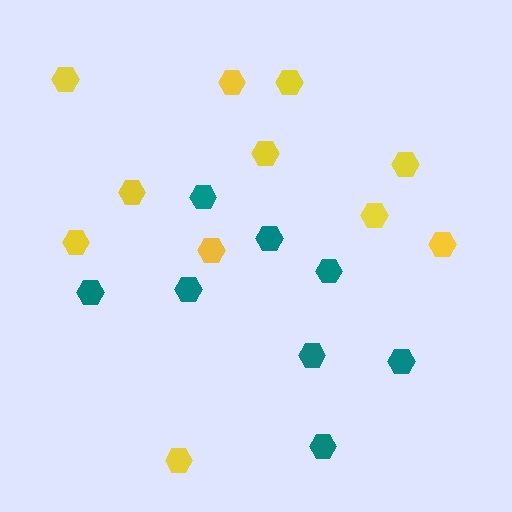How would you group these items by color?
There are 2 groups: one group of yellow hexagons (11) and one group of teal hexagons (8).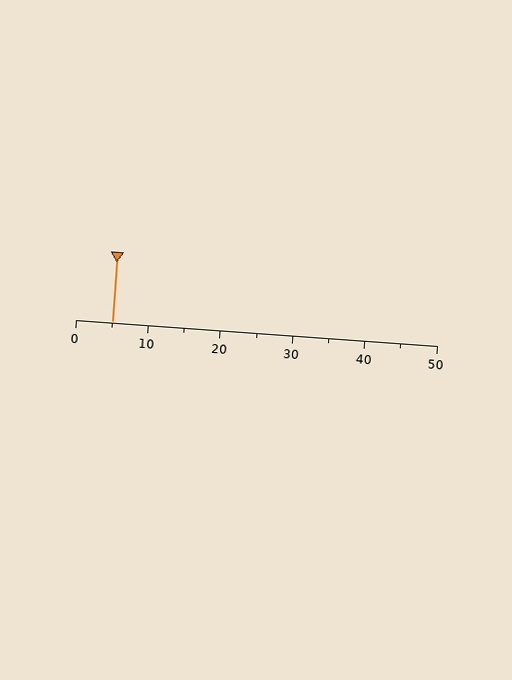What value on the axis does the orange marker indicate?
The marker indicates approximately 5.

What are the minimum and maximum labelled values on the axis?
The axis runs from 0 to 50.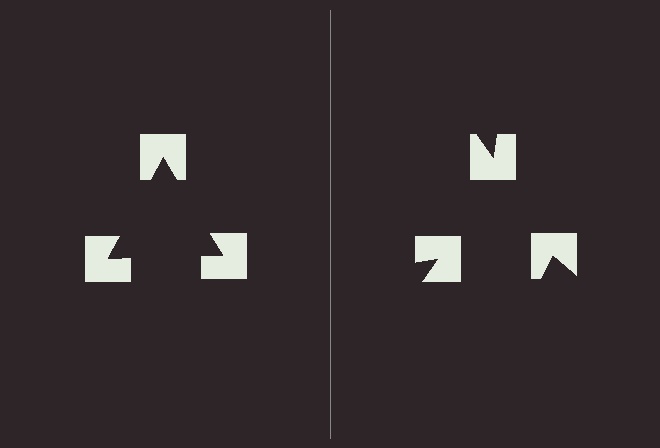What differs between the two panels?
The notched squares are positioned identically on both sides; only the wedge orientations differ. On the left they align to a triangle; on the right they are misaligned.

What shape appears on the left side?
An illusory triangle.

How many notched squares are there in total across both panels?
6 — 3 on each side.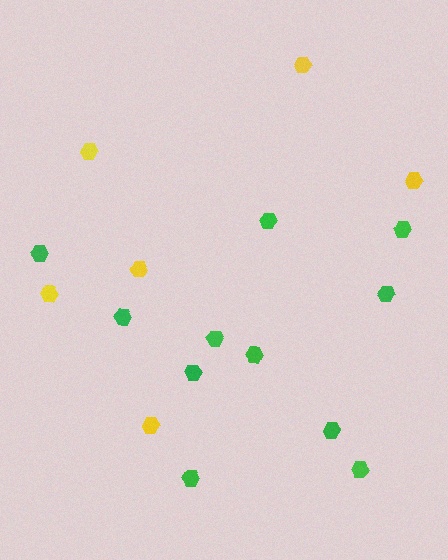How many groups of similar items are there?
There are 2 groups: one group of green hexagons (11) and one group of yellow hexagons (6).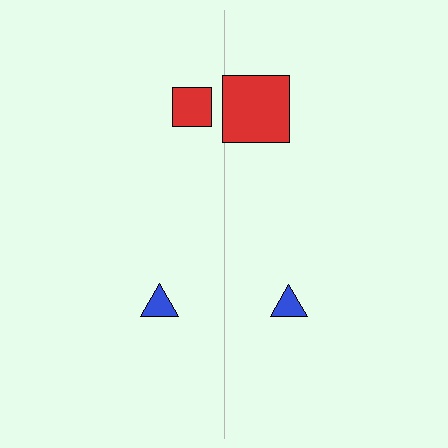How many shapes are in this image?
There are 4 shapes in this image.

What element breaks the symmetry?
The red square on the right side has a different size than its mirror counterpart.